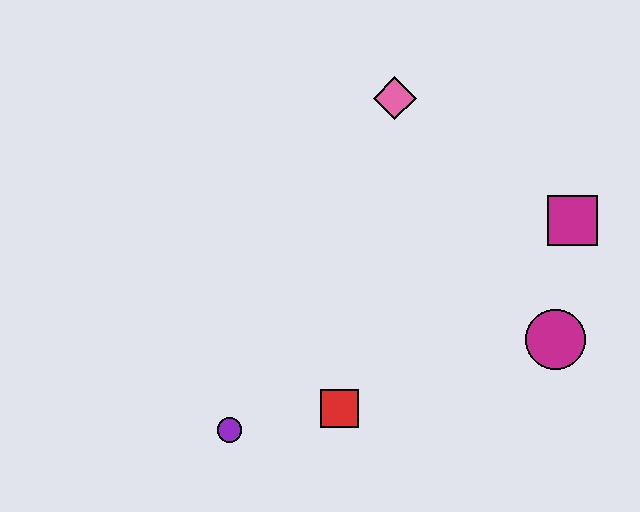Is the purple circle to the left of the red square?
Yes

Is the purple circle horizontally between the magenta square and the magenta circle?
No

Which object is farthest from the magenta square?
The purple circle is farthest from the magenta square.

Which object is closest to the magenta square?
The magenta circle is closest to the magenta square.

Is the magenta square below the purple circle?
No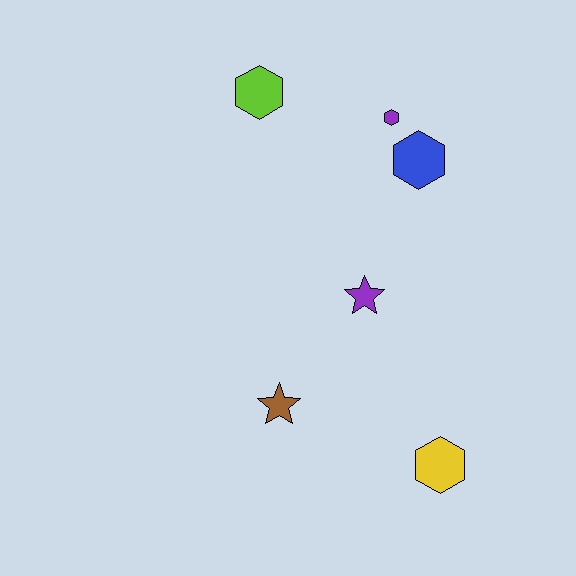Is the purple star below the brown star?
No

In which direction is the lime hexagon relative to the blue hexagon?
The lime hexagon is to the left of the blue hexagon.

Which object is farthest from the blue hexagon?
The yellow hexagon is farthest from the blue hexagon.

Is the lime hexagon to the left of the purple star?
Yes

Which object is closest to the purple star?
The brown star is closest to the purple star.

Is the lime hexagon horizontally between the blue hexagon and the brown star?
No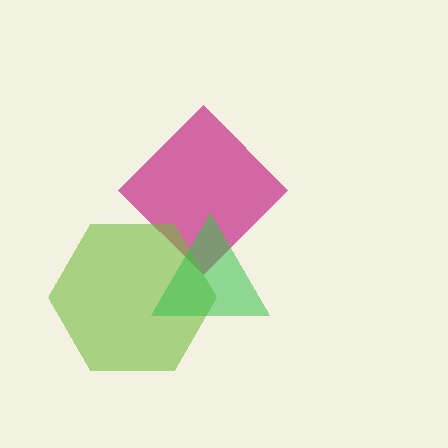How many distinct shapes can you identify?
There are 3 distinct shapes: a magenta diamond, a lime hexagon, a green triangle.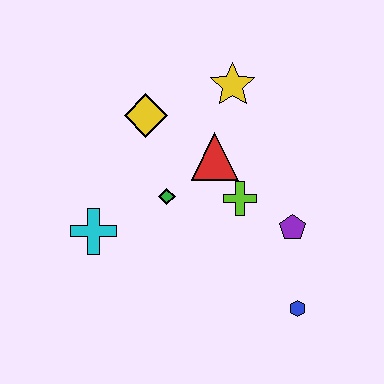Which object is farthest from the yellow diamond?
The blue hexagon is farthest from the yellow diamond.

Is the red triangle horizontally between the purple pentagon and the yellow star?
No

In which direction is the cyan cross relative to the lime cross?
The cyan cross is to the left of the lime cross.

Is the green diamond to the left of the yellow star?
Yes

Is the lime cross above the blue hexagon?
Yes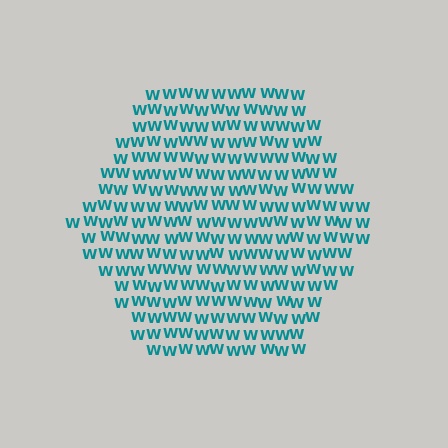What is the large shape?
The large shape is a hexagon.